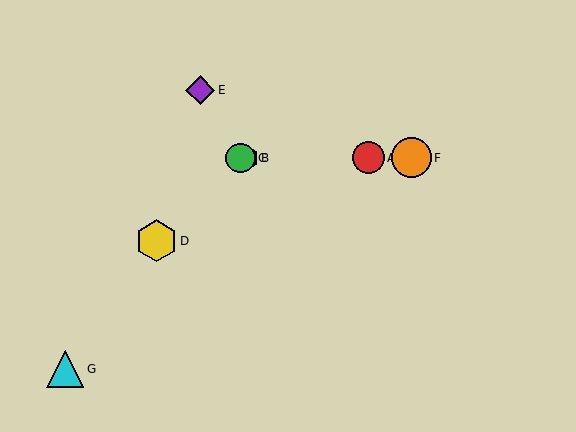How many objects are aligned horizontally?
4 objects (A, B, C, F) are aligned horizontally.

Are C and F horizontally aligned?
Yes, both are at y≈158.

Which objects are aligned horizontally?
Objects A, B, C, F are aligned horizontally.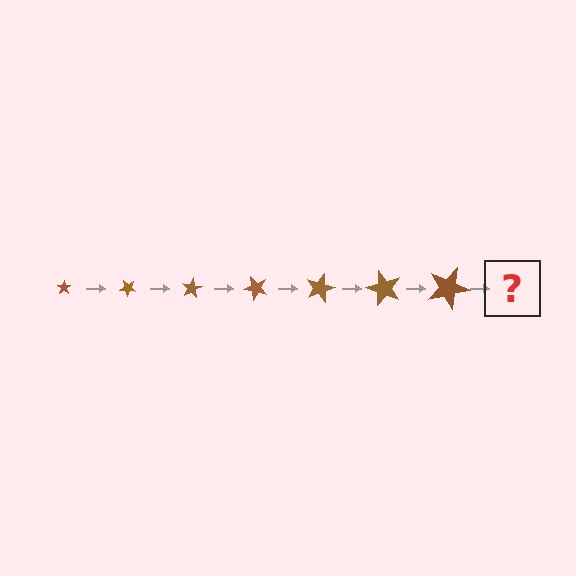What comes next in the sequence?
The next element should be a star, larger than the previous one and rotated 280 degrees from the start.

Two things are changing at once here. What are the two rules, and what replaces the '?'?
The two rules are that the star grows larger each step and it rotates 40 degrees each step. The '?' should be a star, larger than the previous one and rotated 280 degrees from the start.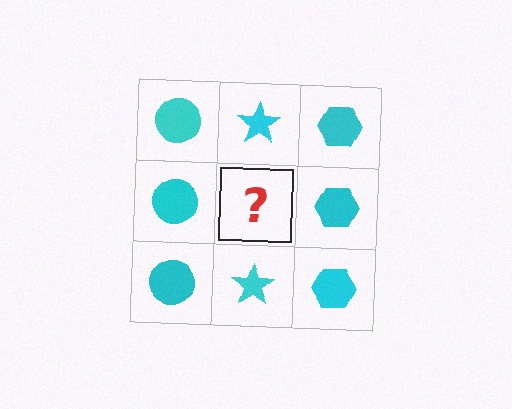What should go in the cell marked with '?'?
The missing cell should contain a cyan star.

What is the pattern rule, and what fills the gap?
The rule is that each column has a consistent shape. The gap should be filled with a cyan star.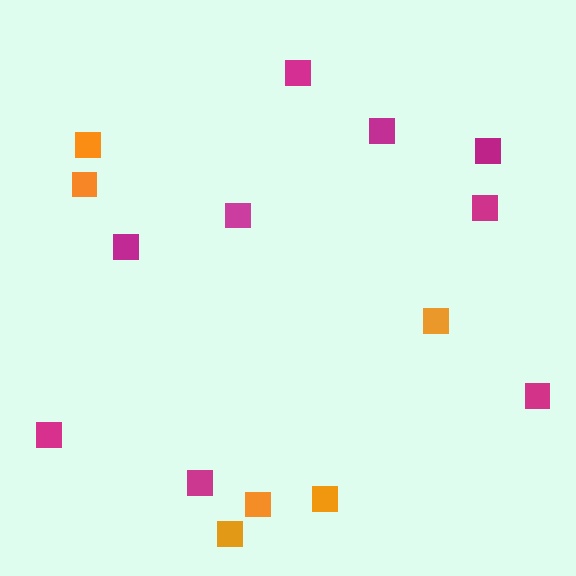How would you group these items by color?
There are 2 groups: one group of orange squares (6) and one group of magenta squares (9).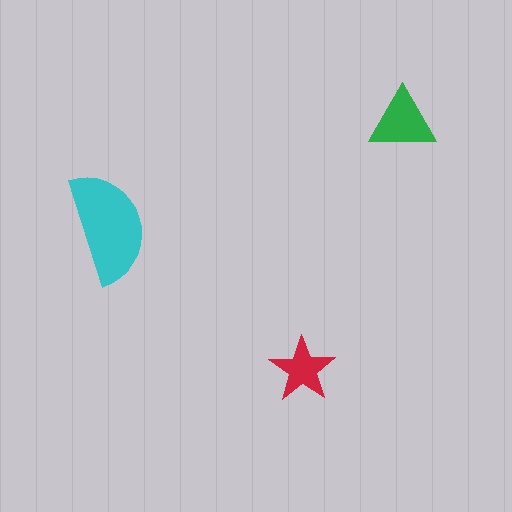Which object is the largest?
The cyan semicircle.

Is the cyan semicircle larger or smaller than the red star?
Larger.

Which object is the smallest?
The red star.